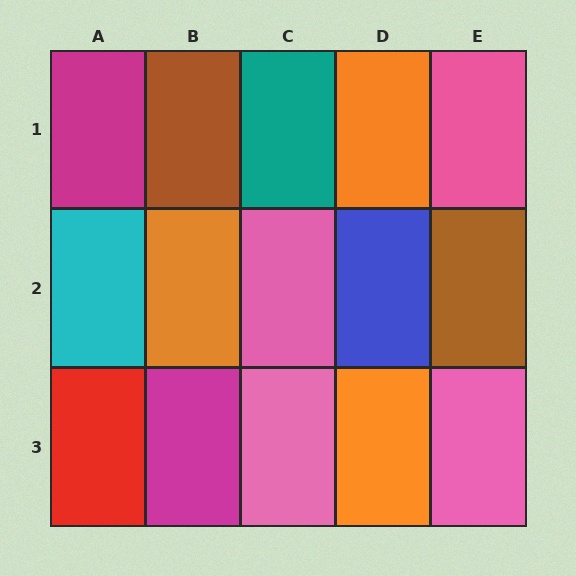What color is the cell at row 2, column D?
Blue.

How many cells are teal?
1 cell is teal.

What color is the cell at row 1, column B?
Brown.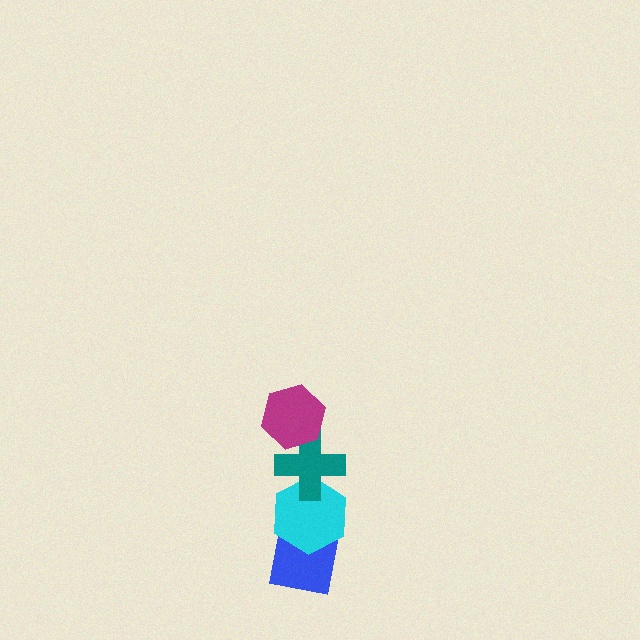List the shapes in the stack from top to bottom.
From top to bottom: the magenta hexagon, the teal cross, the cyan hexagon, the blue square.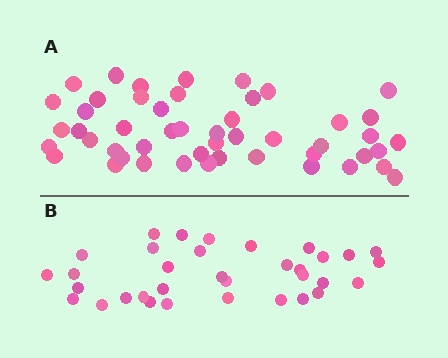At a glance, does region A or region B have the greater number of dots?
Region A (the top region) has more dots.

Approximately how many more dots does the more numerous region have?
Region A has approximately 15 more dots than region B.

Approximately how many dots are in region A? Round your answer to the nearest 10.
About 50 dots. (The exact count is 49, which rounds to 50.)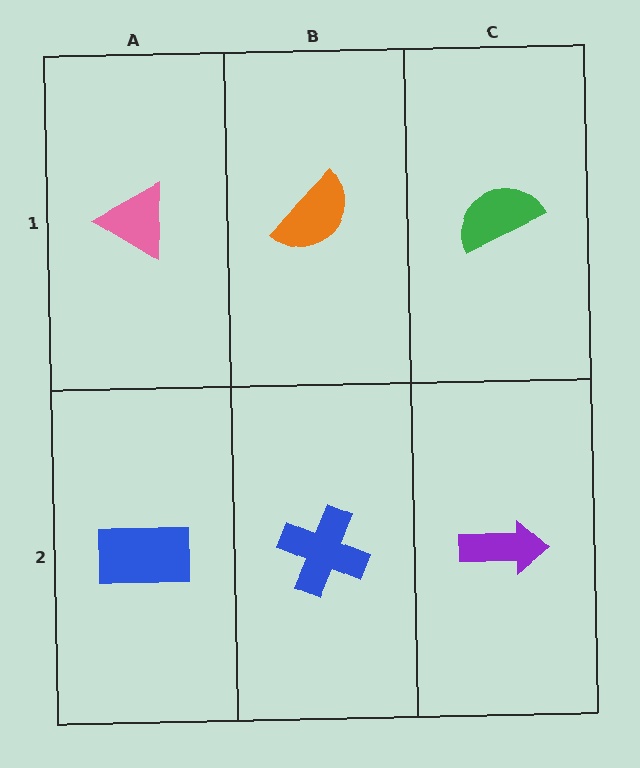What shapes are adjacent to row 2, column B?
An orange semicircle (row 1, column B), a blue rectangle (row 2, column A), a purple arrow (row 2, column C).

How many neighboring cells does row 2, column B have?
3.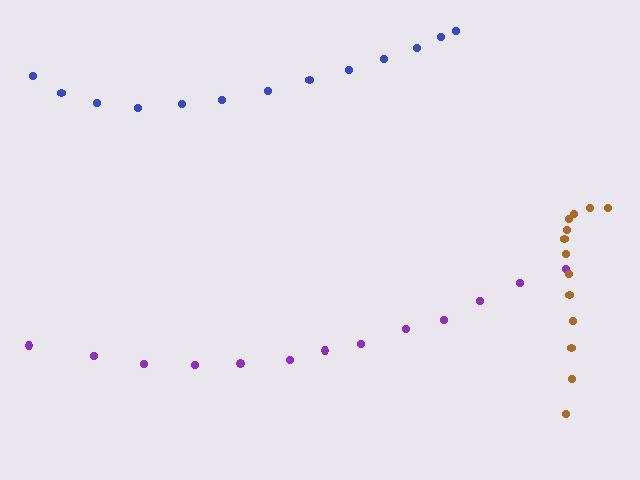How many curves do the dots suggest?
There are 3 distinct paths.